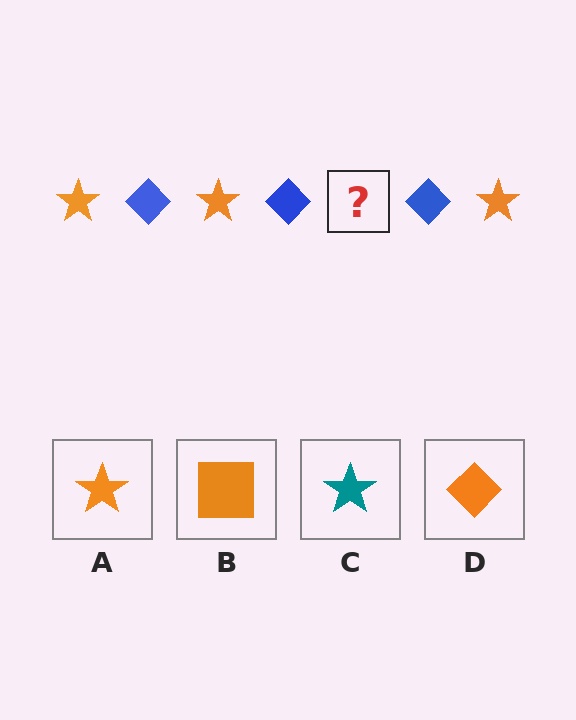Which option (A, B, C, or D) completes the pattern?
A.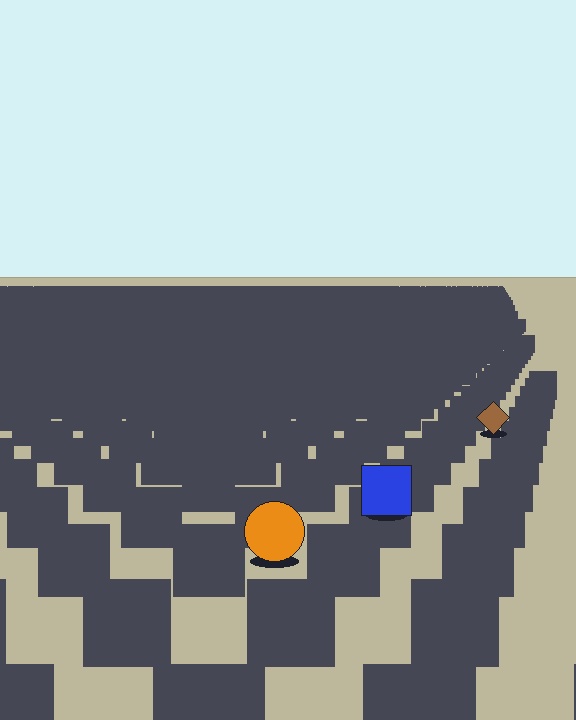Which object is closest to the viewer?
The orange circle is closest. The texture marks near it are larger and more spread out.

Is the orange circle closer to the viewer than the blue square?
Yes. The orange circle is closer — you can tell from the texture gradient: the ground texture is coarser near it.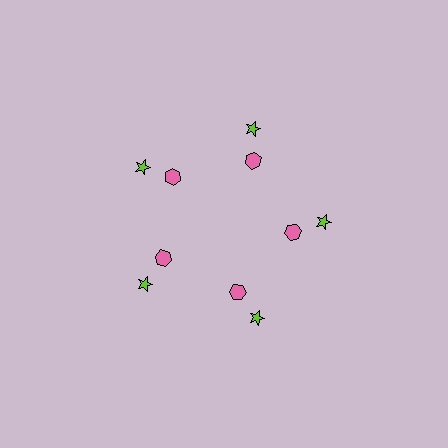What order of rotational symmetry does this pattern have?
This pattern has 5-fold rotational symmetry.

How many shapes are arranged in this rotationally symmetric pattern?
There are 10 shapes, arranged in 5 groups of 2.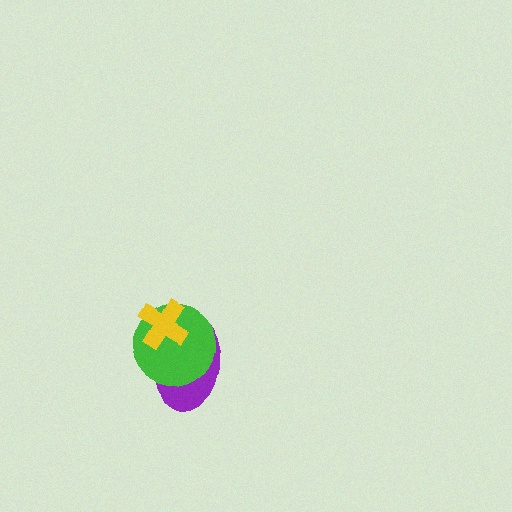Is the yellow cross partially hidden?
No, no other shape covers it.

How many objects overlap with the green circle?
2 objects overlap with the green circle.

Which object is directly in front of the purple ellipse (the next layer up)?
The green circle is directly in front of the purple ellipse.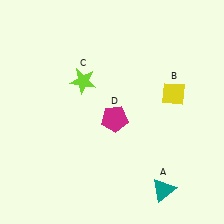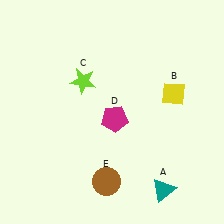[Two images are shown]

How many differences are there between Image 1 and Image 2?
There is 1 difference between the two images.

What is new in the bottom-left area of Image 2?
A brown circle (E) was added in the bottom-left area of Image 2.